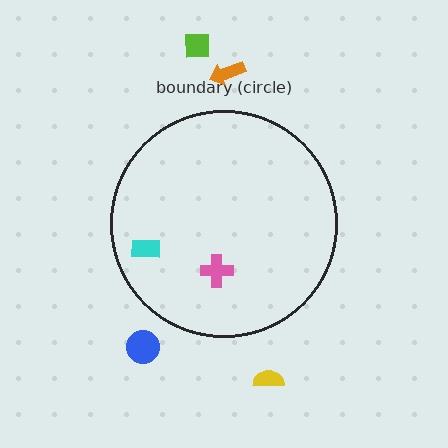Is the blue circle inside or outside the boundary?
Outside.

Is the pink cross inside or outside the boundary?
Inside.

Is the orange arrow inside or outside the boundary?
Outside.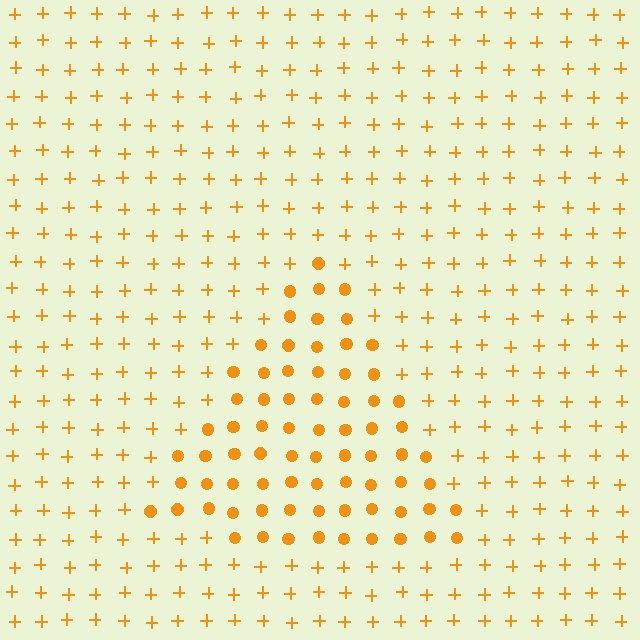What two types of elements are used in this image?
The image uses circles inside the triangle region and plus signs outside it.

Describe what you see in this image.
The image is filled with small orange elements arranged in a uniform grid. A triangle-shaped region contains circles, while the surrounding area contains plus signs. The boundary is defined purely by the change in element shape.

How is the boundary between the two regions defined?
The boundary is defined by a change in element shape: circles inside vs. plus signs outside. All elements share the same color and spacing.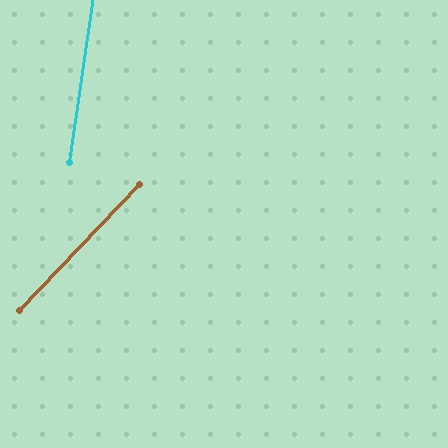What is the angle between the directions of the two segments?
Approximately 36 degrees.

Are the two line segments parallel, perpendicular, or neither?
Neither parallel nor perpendicular — they differ by about 36°.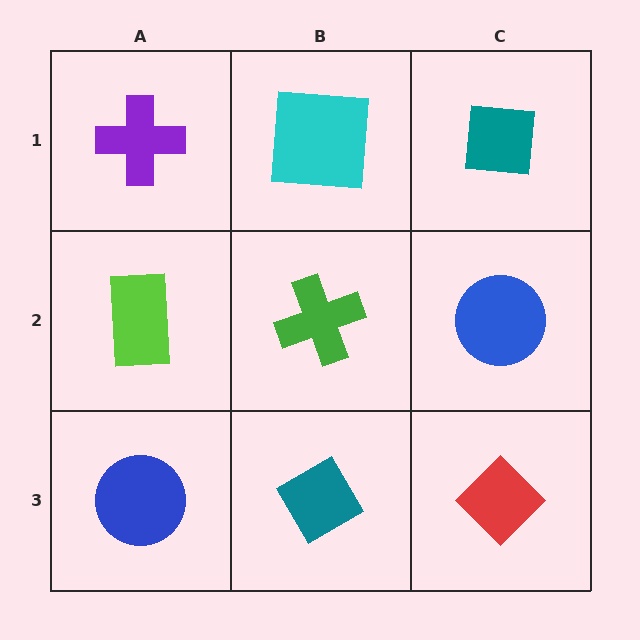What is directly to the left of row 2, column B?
A lime rectangle.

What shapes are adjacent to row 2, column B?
A cyan square (row 1, column B), a teal diamond (row 3, column B), a lime rectangle (row 2, column A), a blue circle (row 2, column C).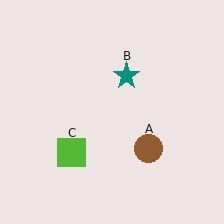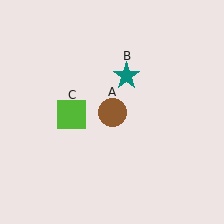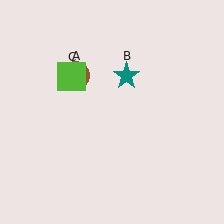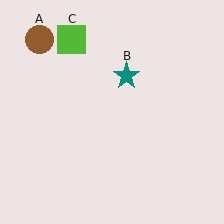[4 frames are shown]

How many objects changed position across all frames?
2 objects changed position: brown circle (object A), lime square (object C).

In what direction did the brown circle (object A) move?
The brown circle (object A) moved up and to the left.